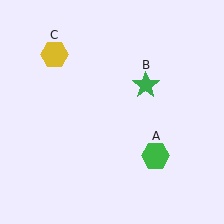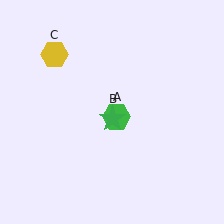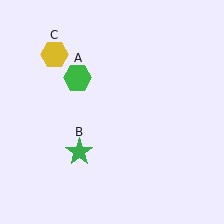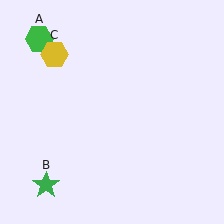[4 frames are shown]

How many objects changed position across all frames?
2 objects changed position: green hexagon (object A), green star (object B).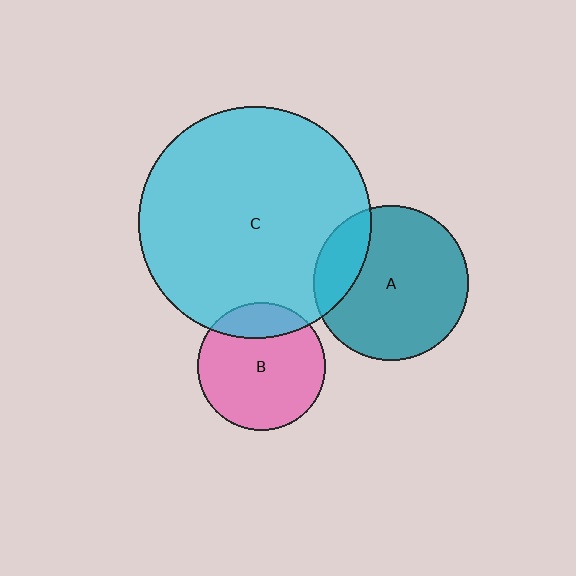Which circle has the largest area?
Circle C (cyan).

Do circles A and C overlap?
Yes.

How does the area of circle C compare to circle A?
Approximately 2.2 times.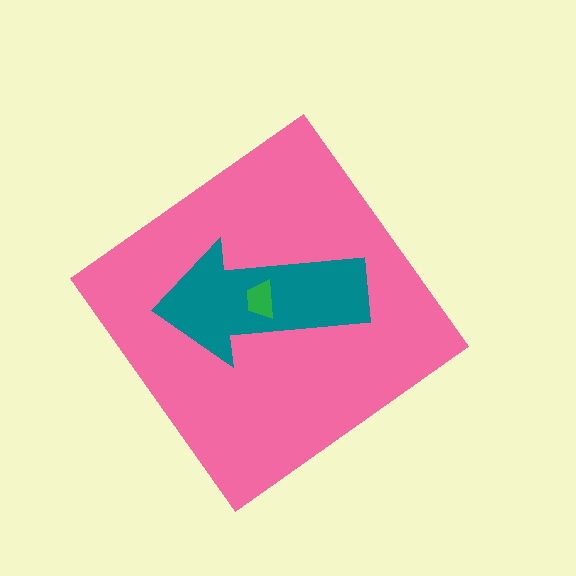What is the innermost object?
The green trapezoid.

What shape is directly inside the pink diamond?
The teal arrow.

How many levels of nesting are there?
3.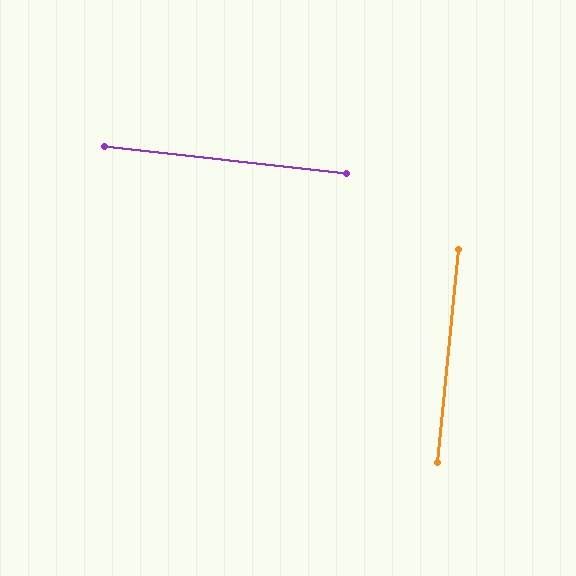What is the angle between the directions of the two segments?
Approximately 89 degrees.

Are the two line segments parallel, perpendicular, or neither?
Perpendicular — they meet at approximately 89°.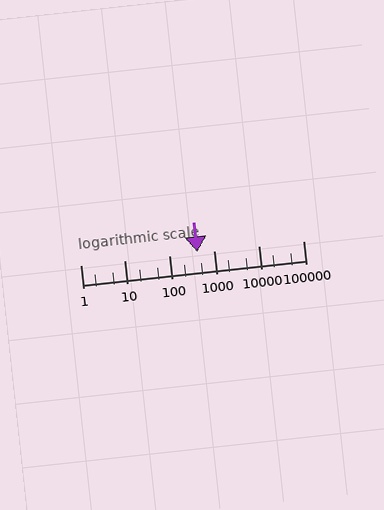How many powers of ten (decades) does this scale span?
The scale spans 5 decades, from 1 to 100000.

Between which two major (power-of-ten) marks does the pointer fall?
The pointer is between 100 and 1000.